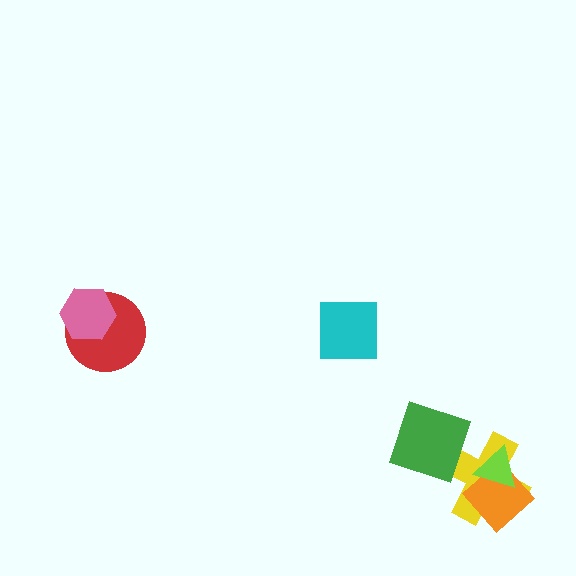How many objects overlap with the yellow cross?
3 objects overlap with the yellow cross.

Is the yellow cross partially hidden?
Yes, it is partially covered by another shape.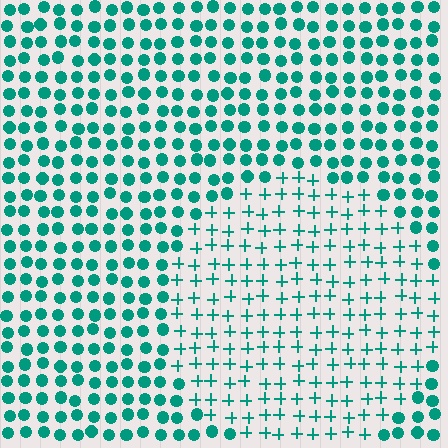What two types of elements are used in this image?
The image uses plus signs inside the circle region and circles outside it.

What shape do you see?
I see a circle.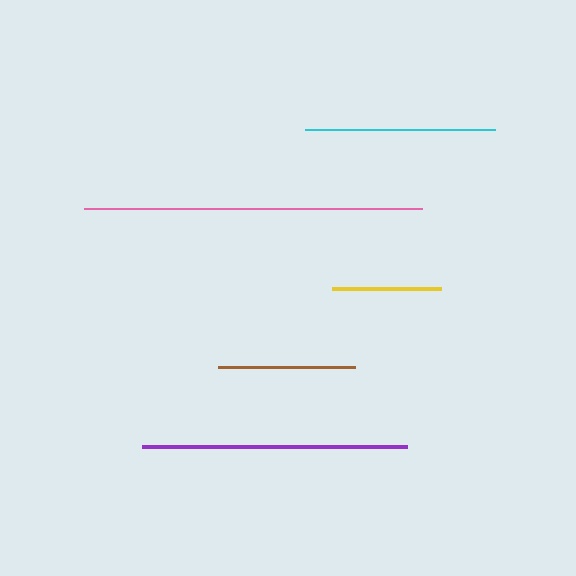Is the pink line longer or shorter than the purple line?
The pink line is longer than the purple line.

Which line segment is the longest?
The pink line is the longest at approximately 338 pixels.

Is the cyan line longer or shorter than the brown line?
The cyan line is longer than the brown line.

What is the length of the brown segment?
The brown segment is approximately 137 pixels long.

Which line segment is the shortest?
The yellow line is the shortest at approximately 110 pixels.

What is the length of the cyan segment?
The cyan segment is approximately 190 pixels long.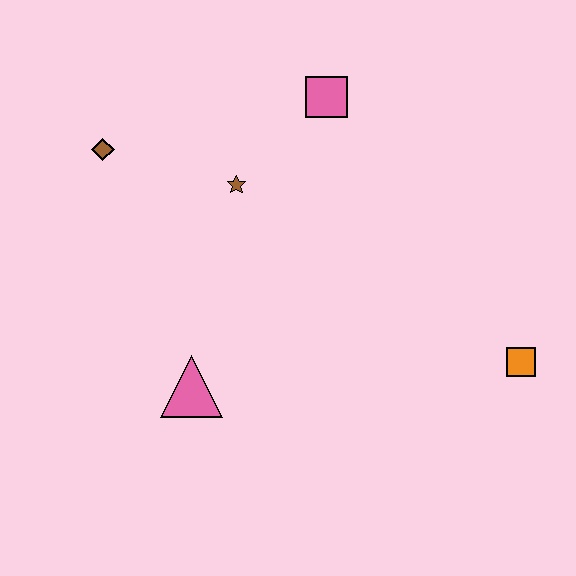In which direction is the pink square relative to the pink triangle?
The pink square is above the pink triangle.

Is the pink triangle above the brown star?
No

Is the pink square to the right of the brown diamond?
Yes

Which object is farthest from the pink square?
The orange square is farthest from the pink square.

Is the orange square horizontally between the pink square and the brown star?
No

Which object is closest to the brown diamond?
The brown star is closest to the brown diamond.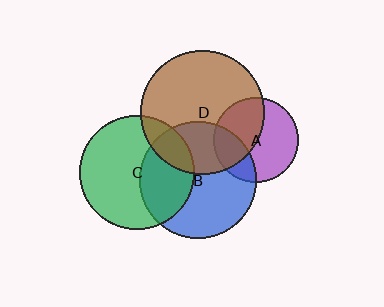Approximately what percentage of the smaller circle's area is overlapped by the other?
Approximately 35%.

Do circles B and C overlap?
Yes.